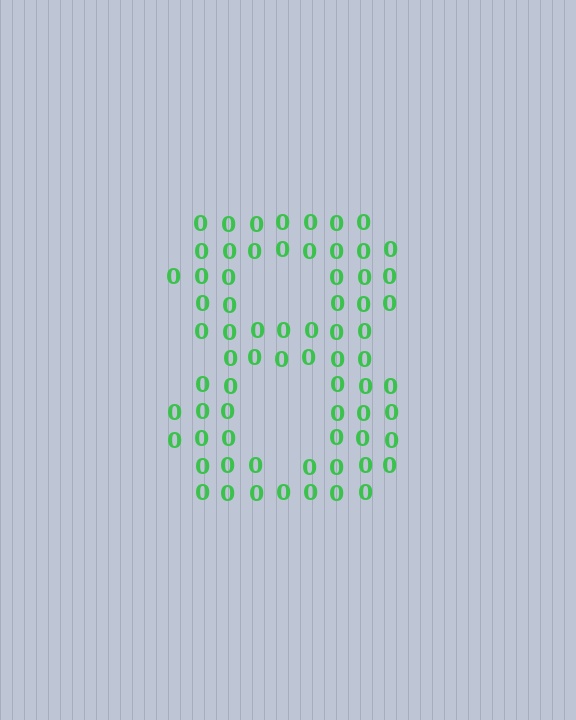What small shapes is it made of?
It is made of small digit 0's.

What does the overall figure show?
The overall figure shows the digit 8.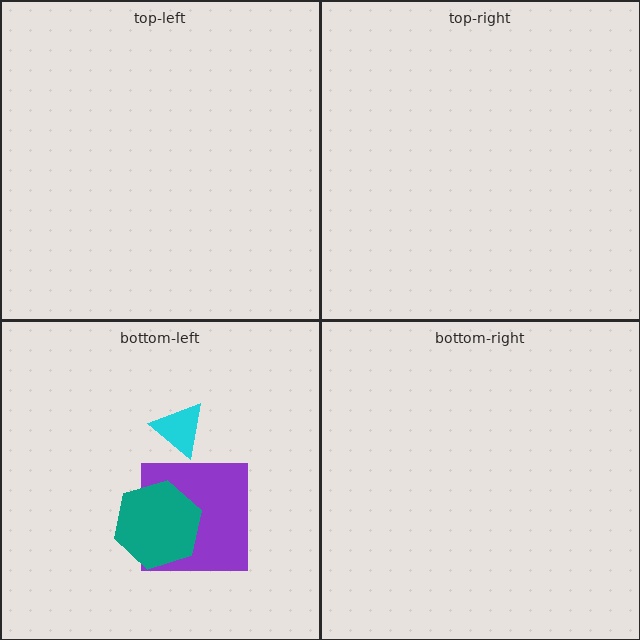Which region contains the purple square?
The bottom-left region.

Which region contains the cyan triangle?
The bottom-left region.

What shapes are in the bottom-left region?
The cyan triangle, the purple square, the teal hexagon.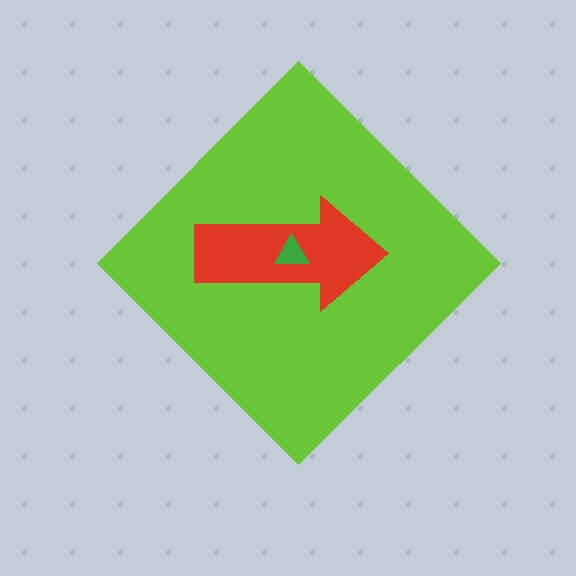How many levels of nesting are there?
3.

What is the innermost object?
The green triangle.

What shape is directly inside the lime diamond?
The red arrow.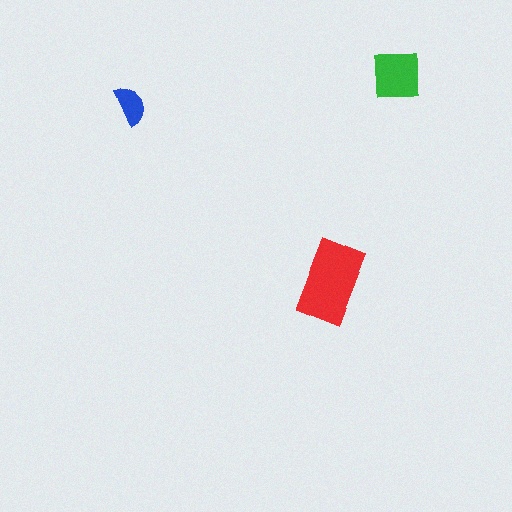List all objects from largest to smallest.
The red rectangle, the green square, the blue semicircle.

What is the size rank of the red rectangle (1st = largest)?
1st.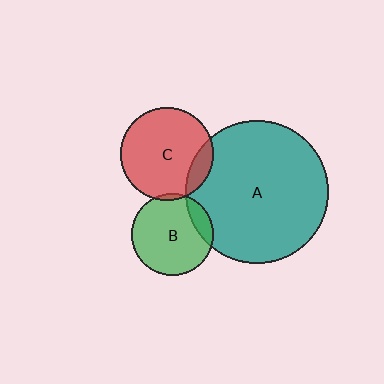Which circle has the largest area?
Circle A (teal).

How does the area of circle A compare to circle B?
Approximately 3.0 times.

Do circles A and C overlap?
Yes.